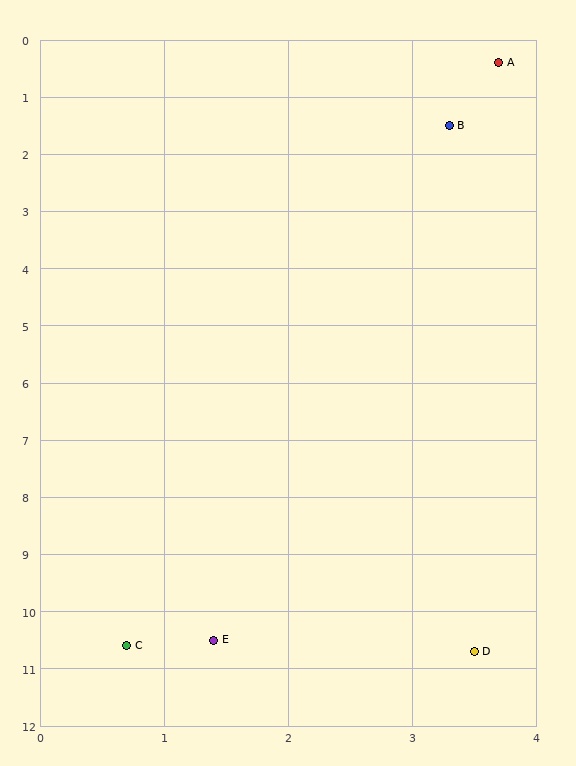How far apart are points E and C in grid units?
Points E and C are about 0.7 grid units apart.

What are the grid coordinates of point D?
Point D is at approximately (3.5, 10.7).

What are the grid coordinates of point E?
Point E is at approximately (1.4, 10.5).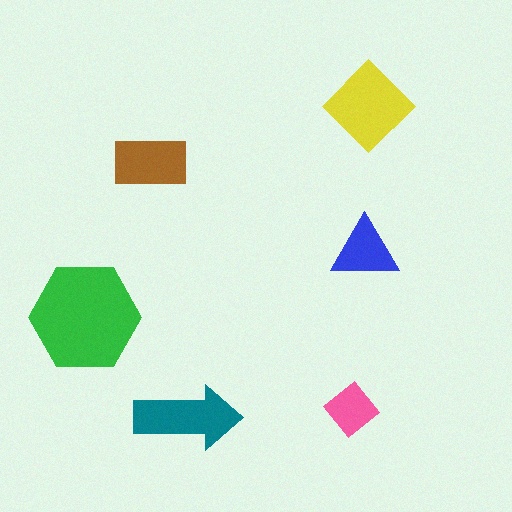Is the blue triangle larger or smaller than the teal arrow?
Smaller.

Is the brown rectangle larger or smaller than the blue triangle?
Larger.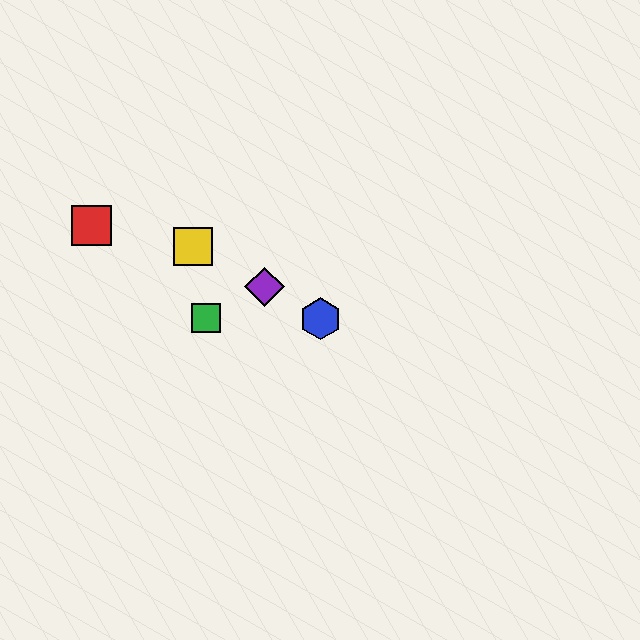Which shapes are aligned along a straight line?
The blue hexagon, the yellow square, the purple diamond are aligned along a straight line.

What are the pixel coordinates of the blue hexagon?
The blue hexagon is at (321, 319).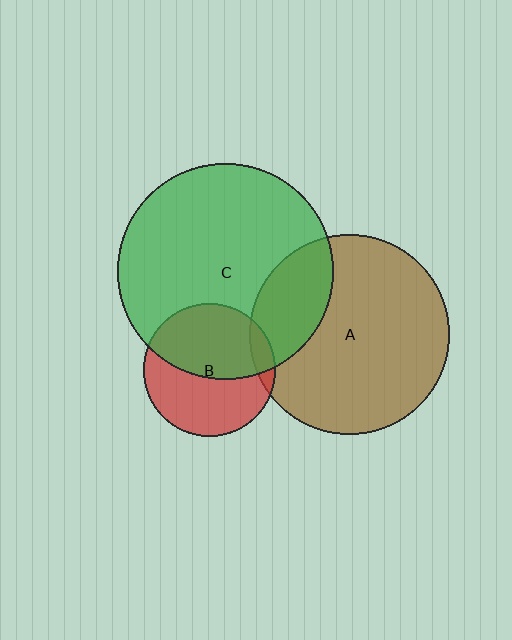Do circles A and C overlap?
Yes.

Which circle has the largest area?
Circle C (green).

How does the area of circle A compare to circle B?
Approximately 2.3 times.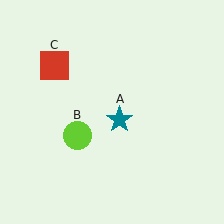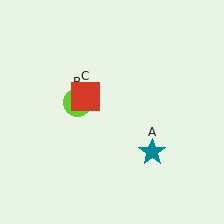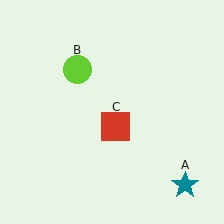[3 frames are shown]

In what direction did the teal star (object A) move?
The teal star (object A) moved down and to the right.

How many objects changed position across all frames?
3 objects changed position: teal star (object A), lime circle (object B), red square (object C).